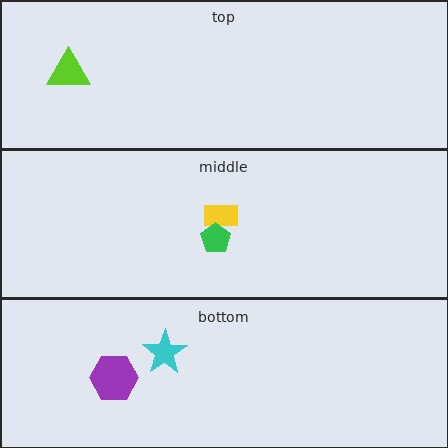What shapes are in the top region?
The lime triangle.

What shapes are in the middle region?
The yellow rectangle, the green pentagon.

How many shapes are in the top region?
1.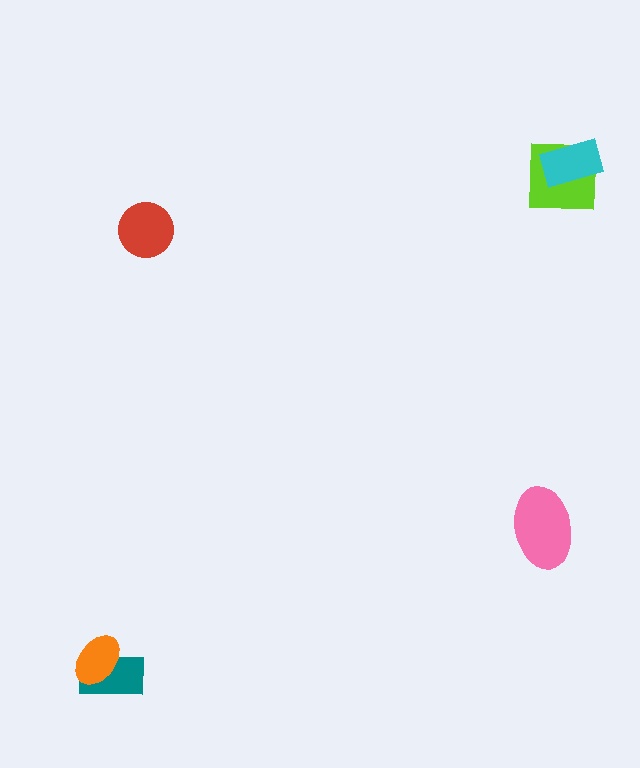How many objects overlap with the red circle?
0 objects overlap with the red circle.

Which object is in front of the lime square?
The cyan rectangle is in front of the lime square.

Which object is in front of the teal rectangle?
The orange ellipse is in front of the teal rectangle.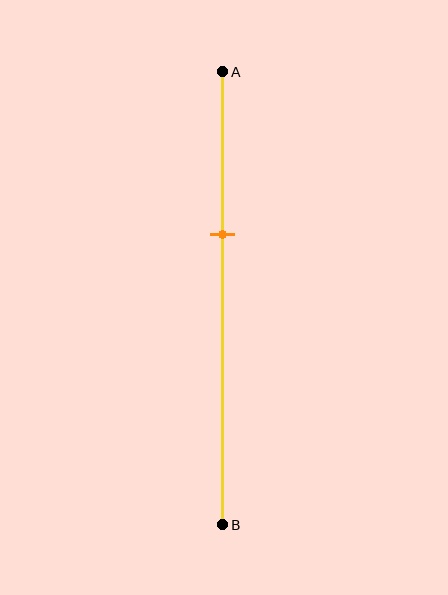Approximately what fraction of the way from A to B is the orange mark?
The orange mark is approximately 35% of the way from A to B.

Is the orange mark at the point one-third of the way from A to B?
Yes, the mark is approximately at the one-third point.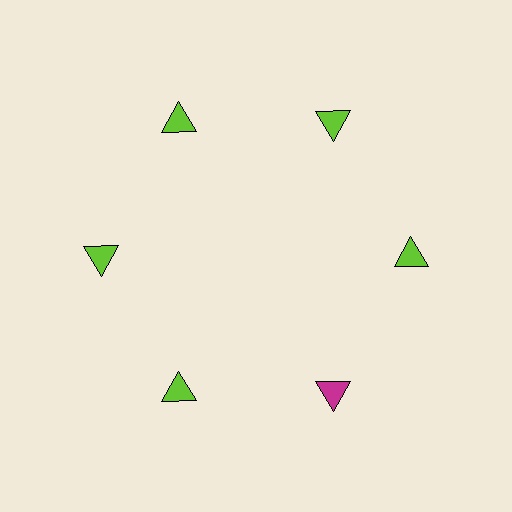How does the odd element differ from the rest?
It has a different color: magenta instead of lime.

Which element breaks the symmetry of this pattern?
The magenta triangle at roughly the 5 o'clock position breaks the symmetry. All other shapes are lime triangles.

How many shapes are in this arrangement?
There are 6 shapes arranged in a ring pattern.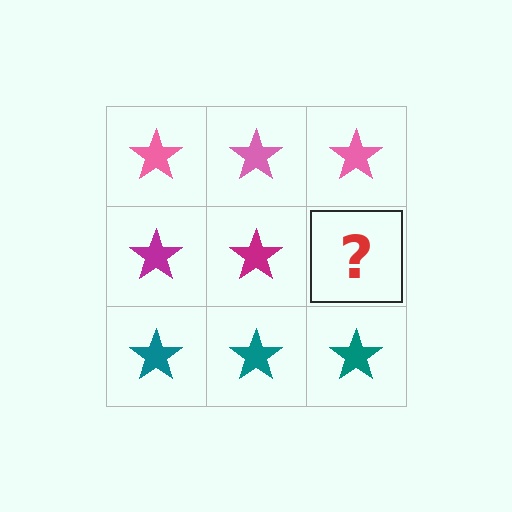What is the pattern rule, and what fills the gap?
The rule is that each row has a consistent color. The gap should be filled with a magenta star.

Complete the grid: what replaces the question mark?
The question mark should be replaced with a magenta star.